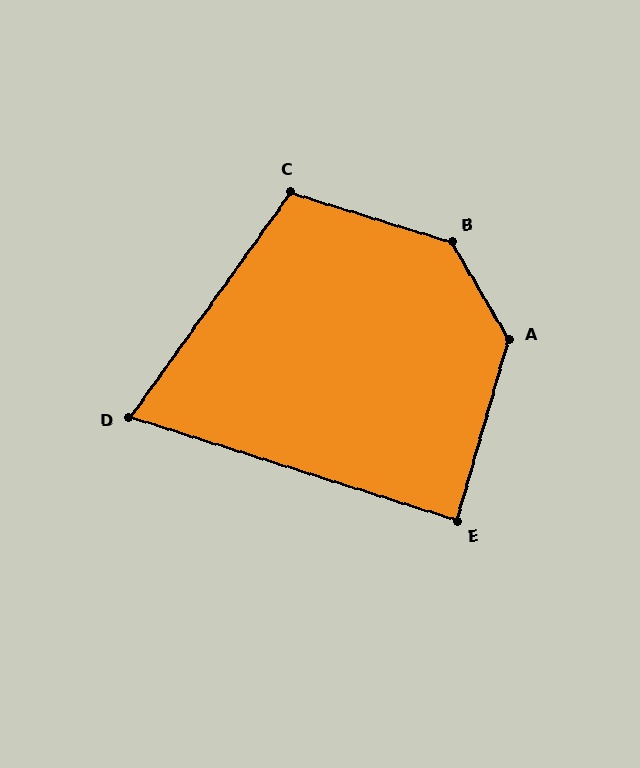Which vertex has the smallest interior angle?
D, at approximately 72 degrees.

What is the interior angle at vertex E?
Approximately 88 degrees (approximately right).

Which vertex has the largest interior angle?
B, at approximately 137 degrees.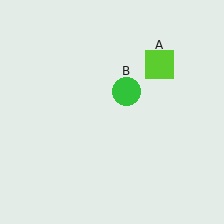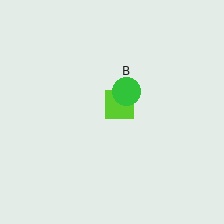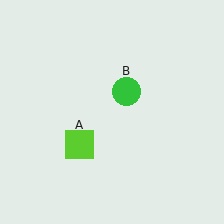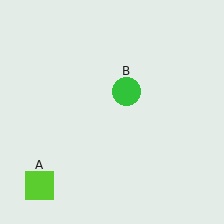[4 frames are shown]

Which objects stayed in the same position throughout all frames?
Green circle (object B) remained stationary.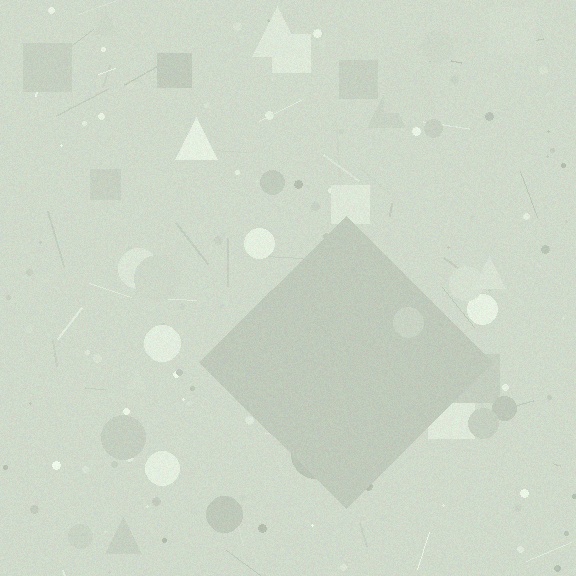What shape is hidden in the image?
A diamond is hidden in the image.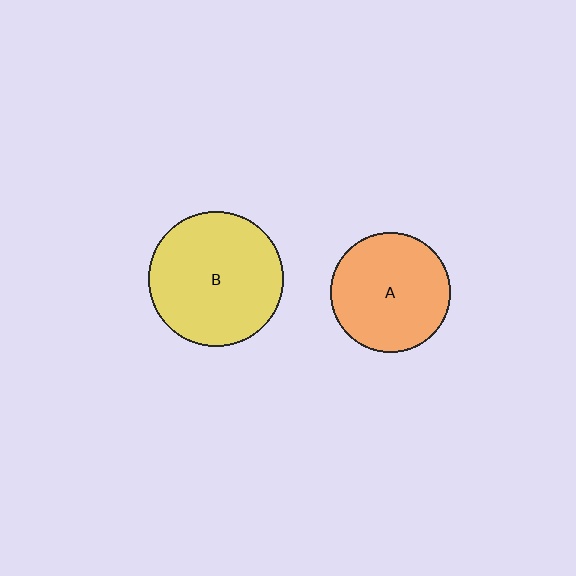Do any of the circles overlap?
No, none of the circles overlap.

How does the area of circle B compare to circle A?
Approximately 1.3 times.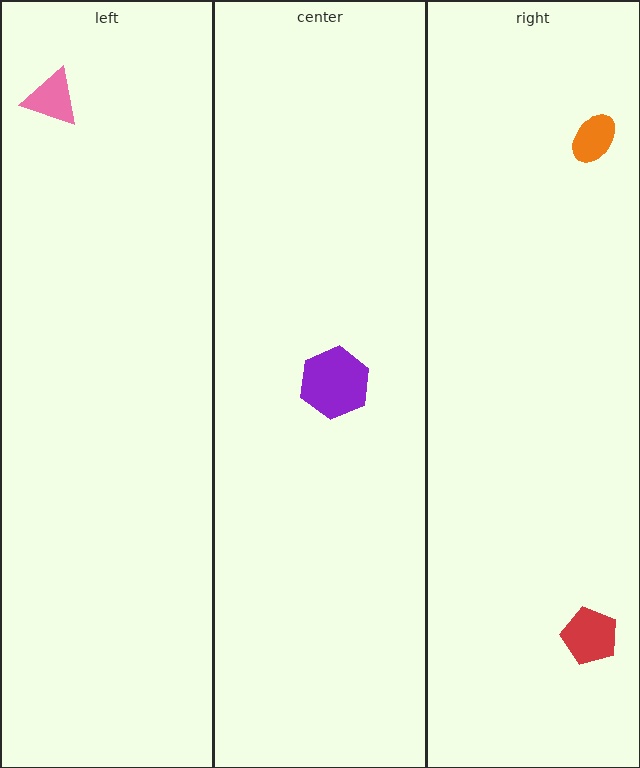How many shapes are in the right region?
2.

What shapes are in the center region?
The purple hexagon.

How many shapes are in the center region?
1.